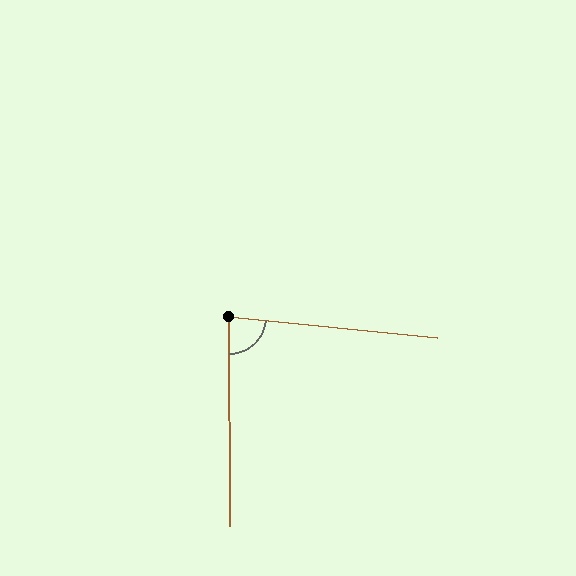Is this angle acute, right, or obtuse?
It is acute.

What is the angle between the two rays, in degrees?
Approximately 84 degrees.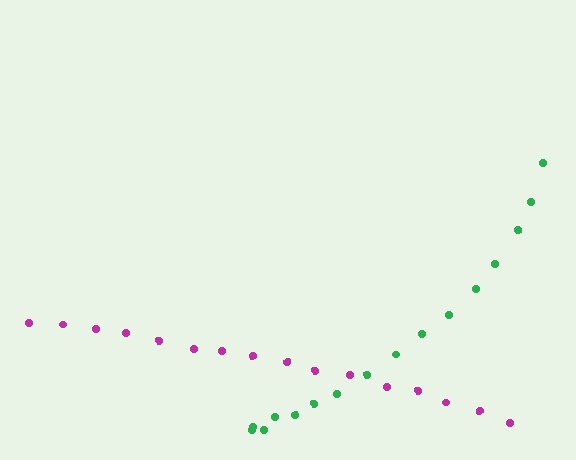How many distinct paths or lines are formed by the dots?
There are 2 distinct paths.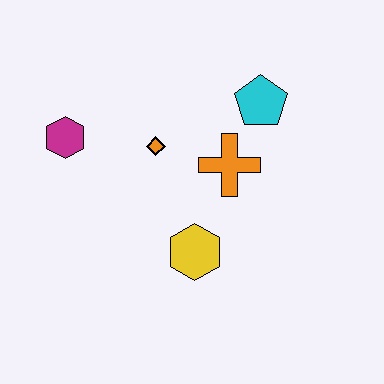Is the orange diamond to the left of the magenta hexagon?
No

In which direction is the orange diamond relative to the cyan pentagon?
The orange diamond is to the left of the cyan pentagon.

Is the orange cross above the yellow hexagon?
Yes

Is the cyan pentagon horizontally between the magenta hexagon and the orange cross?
No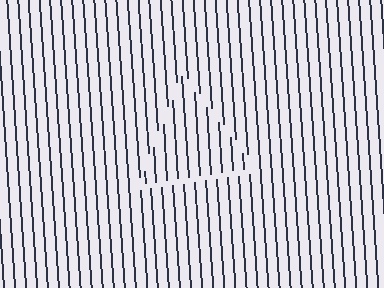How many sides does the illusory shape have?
3 sides — the line-ends trace a triangle.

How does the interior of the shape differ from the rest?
The interior of the shape contains the same grating, shifted by half a period — the contour is defined by the phase discontinuity where line-ends from the inner and outer gratings abut.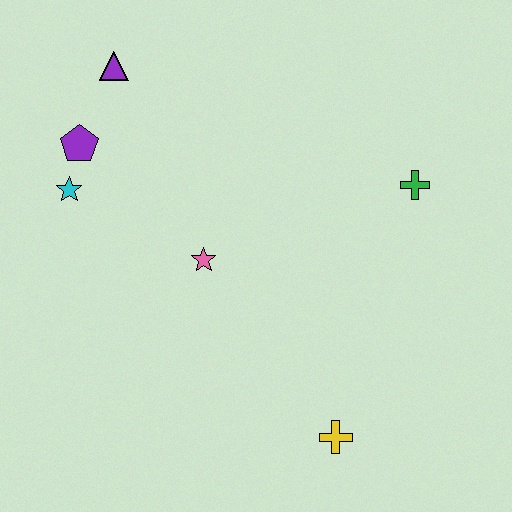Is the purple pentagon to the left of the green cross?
Yes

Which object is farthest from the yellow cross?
The purple triangle is farthest from the yellow cross.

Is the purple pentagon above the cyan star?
Yes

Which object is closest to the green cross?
The pink star is closest to the green cross.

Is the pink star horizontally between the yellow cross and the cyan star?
Yes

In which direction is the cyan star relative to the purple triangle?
The cyan star is below the purple triangle.